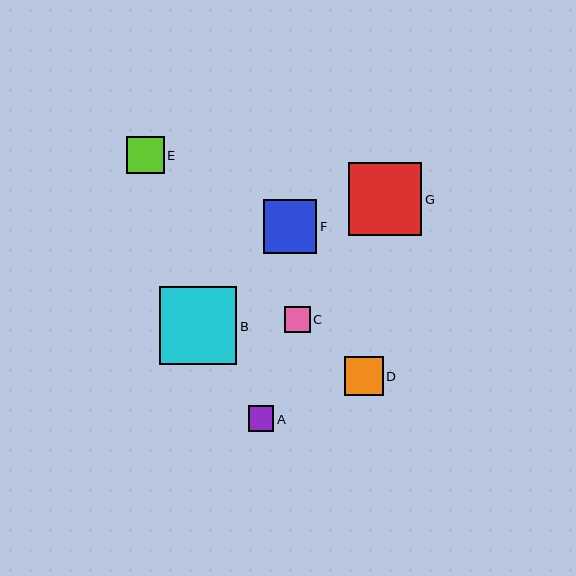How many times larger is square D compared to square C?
Square D is approximately 1.5 times the size of square C.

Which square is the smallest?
Square A is the smallest with a size of approximately 25 pixels.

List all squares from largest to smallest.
From largest to smallest: B, G, F, D, E, C, A.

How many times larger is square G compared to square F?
Square G is approximately 1.4 times the size of square F.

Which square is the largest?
Square B is the largest with a size of approximately 77 pixels.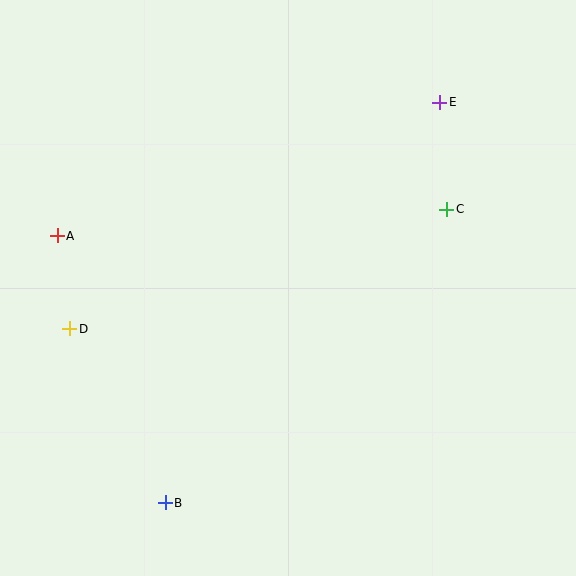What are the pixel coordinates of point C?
Point C is at (447, 209).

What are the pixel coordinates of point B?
Point B is at (165, 503).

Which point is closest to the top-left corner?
Point A is closest to the top-left corner.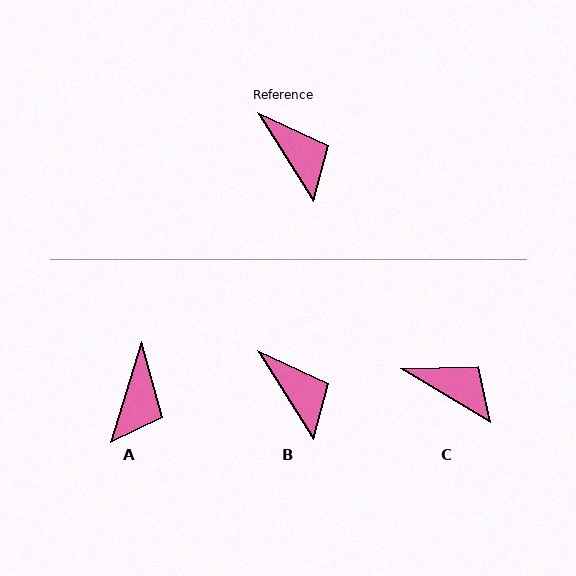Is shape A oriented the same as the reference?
No, it is off by about 49 degrees.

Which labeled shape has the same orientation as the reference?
B.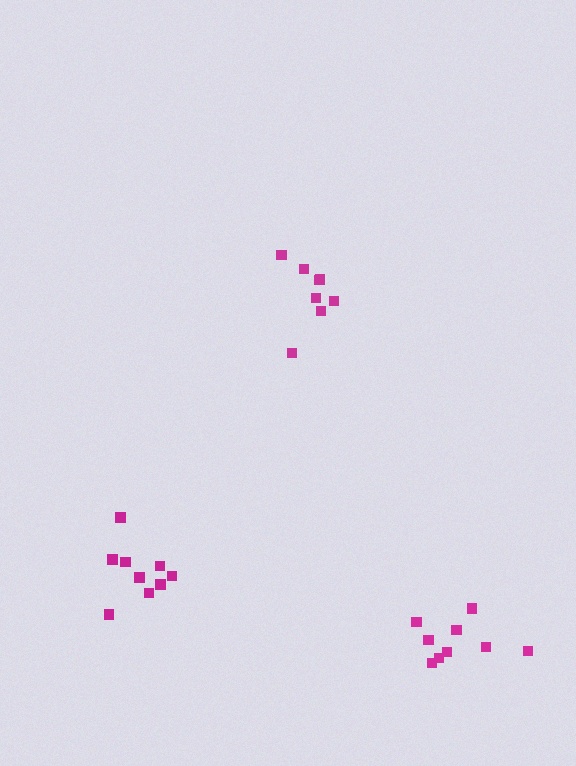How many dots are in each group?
Group 1: 9 dots, Group 2: 9 dots, Group 3: 8 dots (26 total).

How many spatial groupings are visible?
There are 3 spatial groupings.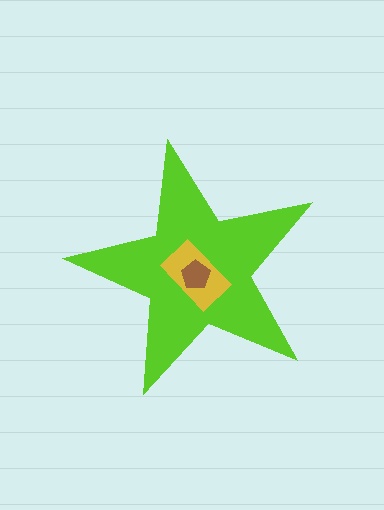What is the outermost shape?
The lime star.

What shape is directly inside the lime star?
The yellow rectangle.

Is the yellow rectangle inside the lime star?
Yes.